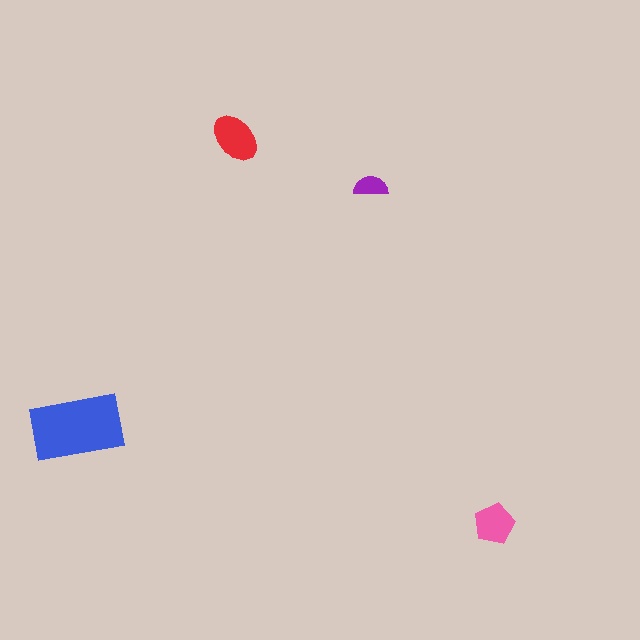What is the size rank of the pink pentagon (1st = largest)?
3rd.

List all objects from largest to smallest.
The blue rectangle, the red ellipse, the pink pentagon, the purple semicircle.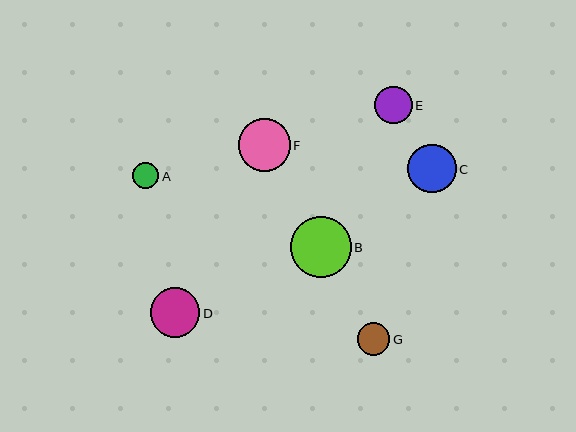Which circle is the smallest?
Circle A is the smallest with a size of approximately 26 pixels.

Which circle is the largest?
Circle B is the largest with a size of approximately 61 pixels.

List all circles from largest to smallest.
From largest to smallest: B, F, D, C, E, G, A.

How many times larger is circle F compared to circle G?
Circle F is approximately 1.6 times the size of circle G.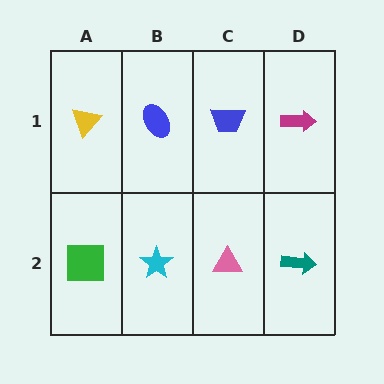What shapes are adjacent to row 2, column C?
A blue trapezoid (row 1, column C), a cyan star (row 2, column B), a teal arrow (row 2, column D).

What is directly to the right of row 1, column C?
A magenta arrow.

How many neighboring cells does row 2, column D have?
2.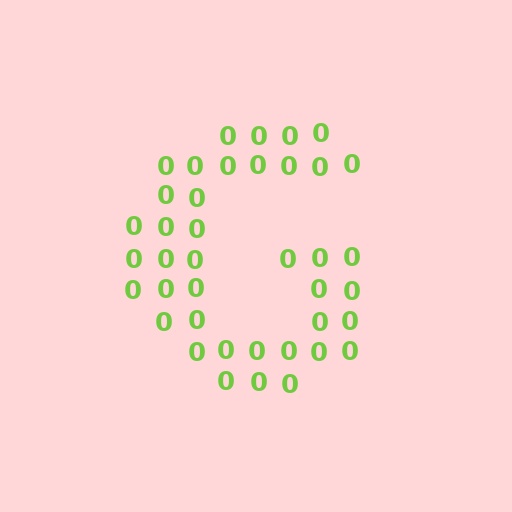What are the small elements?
The small elements are digit 0's.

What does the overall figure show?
The overall figure shows the letter G.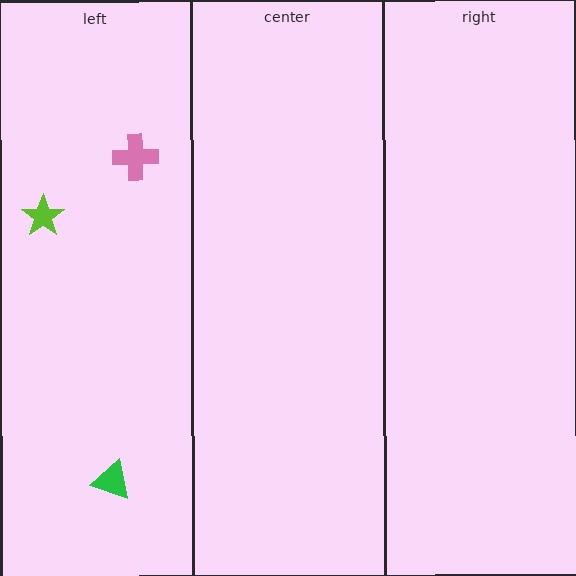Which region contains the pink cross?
The left region.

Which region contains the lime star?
The left region.